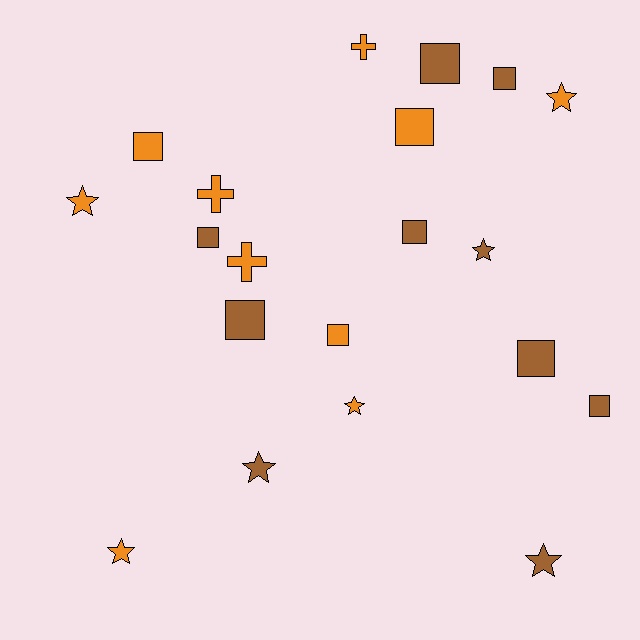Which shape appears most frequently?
Square, with 10 objects.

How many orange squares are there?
There are 3 orange squares.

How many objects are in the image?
There are 20 objects.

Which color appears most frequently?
Orange, with 10 objects.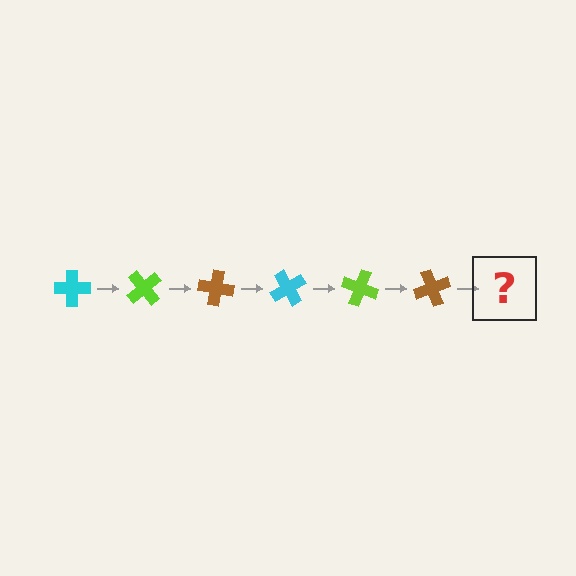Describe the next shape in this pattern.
It should be a cyan cross, rotated 300 degrees from the start.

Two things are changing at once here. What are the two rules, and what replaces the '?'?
The two rules are that it rotates 50 degrees each step and the color cycles through cyan, lime, and brown. The '?' should be a cyan cross, rotated 300 degrees from the start.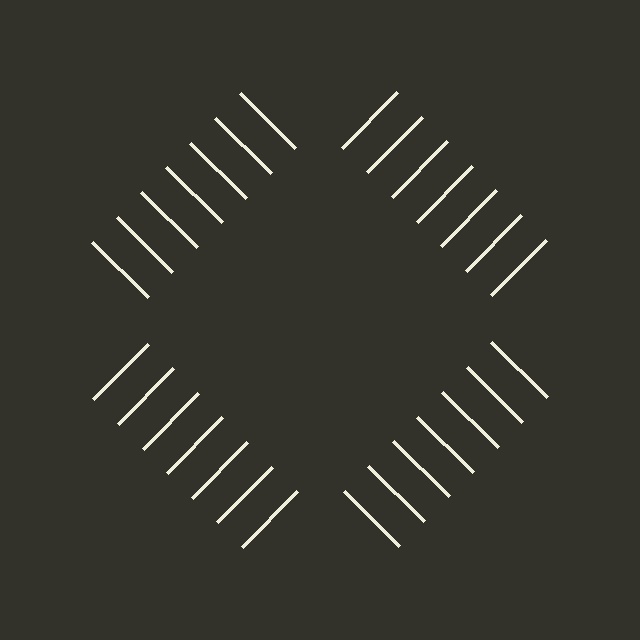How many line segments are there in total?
28 — 7 along each of the 4 edges.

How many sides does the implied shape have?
4 sides — the line-ends trace a square.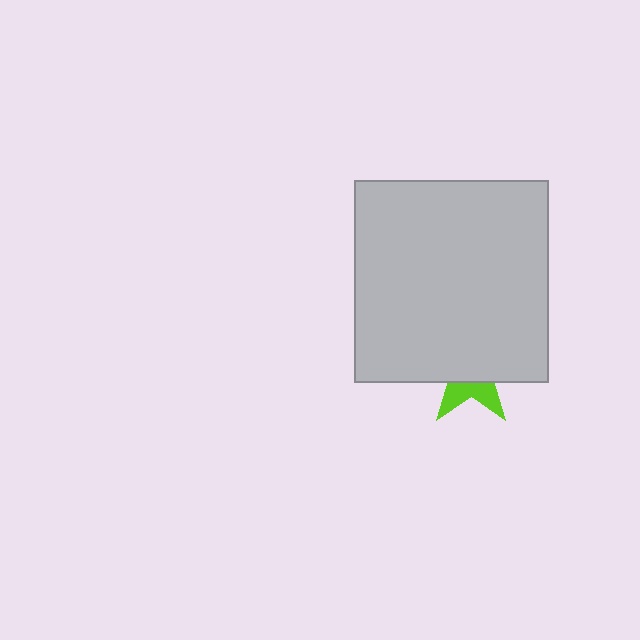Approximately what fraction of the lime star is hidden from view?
Roughly 68% of the lime star is hidden behind the light gray rectangle.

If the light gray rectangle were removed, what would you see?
You would see the complete lime star.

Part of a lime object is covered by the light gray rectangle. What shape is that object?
It is a star.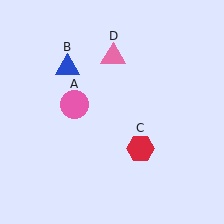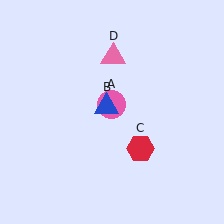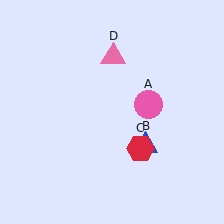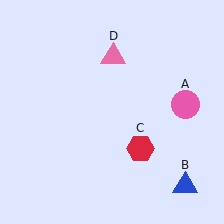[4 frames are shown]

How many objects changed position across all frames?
2 objects changed position: pink circle (object A), blue triangle (object B).